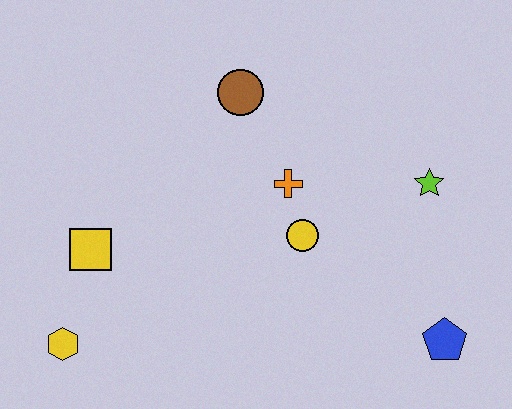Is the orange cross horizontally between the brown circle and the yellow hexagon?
No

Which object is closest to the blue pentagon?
The lime star is closest to the blue pentagon.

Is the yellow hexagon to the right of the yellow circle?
No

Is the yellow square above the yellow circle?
No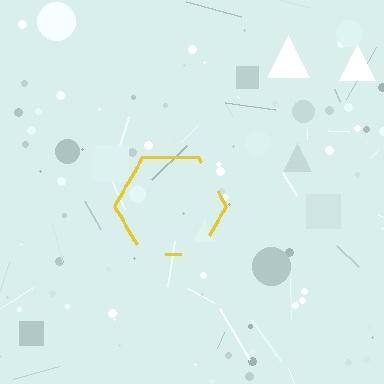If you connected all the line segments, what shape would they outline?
They would outline a hexagon.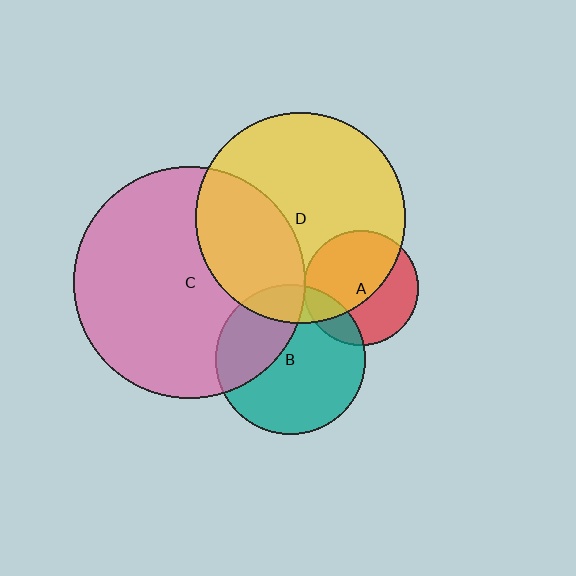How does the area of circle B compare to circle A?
Approximately 1.7 times.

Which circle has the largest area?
Circle C (pink).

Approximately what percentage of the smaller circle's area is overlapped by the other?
Approximately 5%.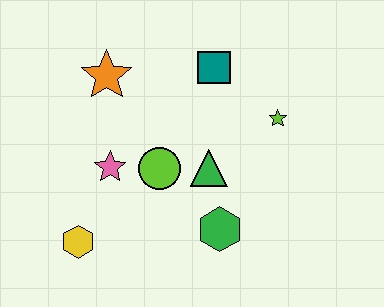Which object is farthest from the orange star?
The green hexagon is farthest from the orange star.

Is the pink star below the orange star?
Yes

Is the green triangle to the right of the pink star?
Yes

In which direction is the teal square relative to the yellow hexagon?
The teal square is above the yellow hexagon.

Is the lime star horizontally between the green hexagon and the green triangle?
No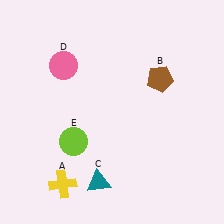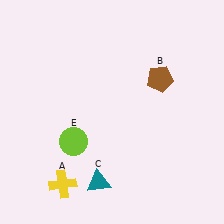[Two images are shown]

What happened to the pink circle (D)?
The pink circle (D) was removed in Image 2. It was in the top-left area of Image 1.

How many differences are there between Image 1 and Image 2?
There is 1 difference between the two images.